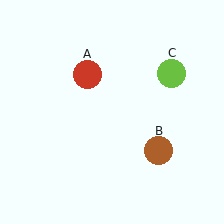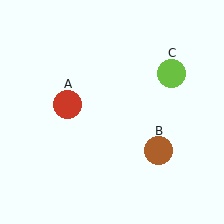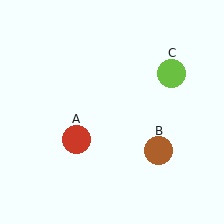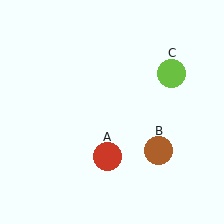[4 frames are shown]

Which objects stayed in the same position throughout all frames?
Brown circle (object B) and lime circle (object C) remained stationary.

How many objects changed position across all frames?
1 object changed position: red circle (object A).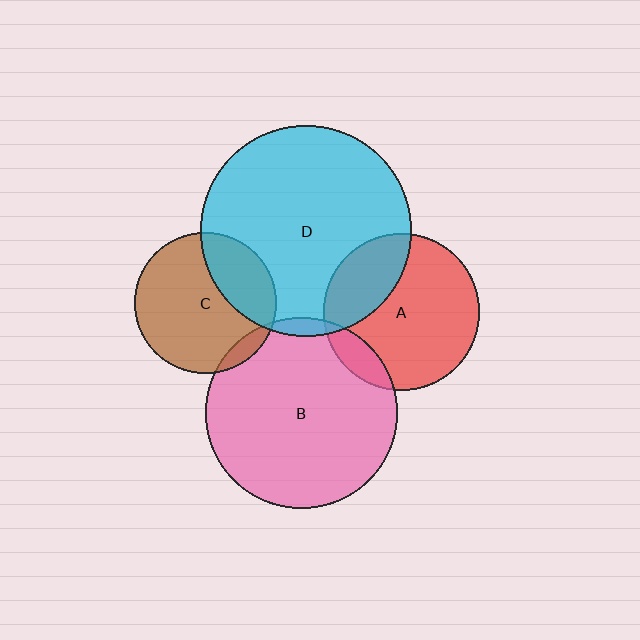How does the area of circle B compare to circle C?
Approximately 1.8 times.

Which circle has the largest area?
Circle D (cyan).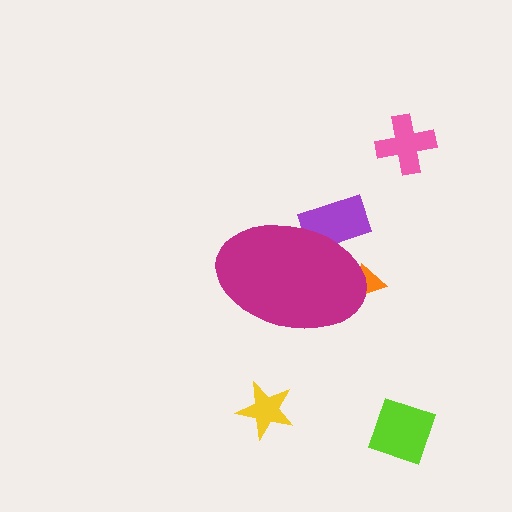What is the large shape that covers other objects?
A magenta ellipse.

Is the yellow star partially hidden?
No, the yellow star is fully visible.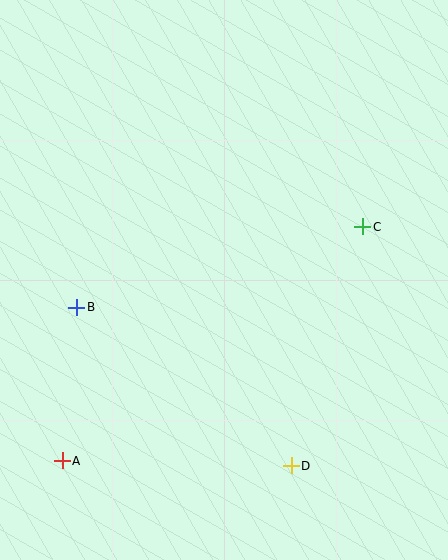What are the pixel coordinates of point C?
Point C is at (363, 227).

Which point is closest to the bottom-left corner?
Point A is closest to the bottom-left corner.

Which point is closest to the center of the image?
Point C at (363, 227) is closest to the center.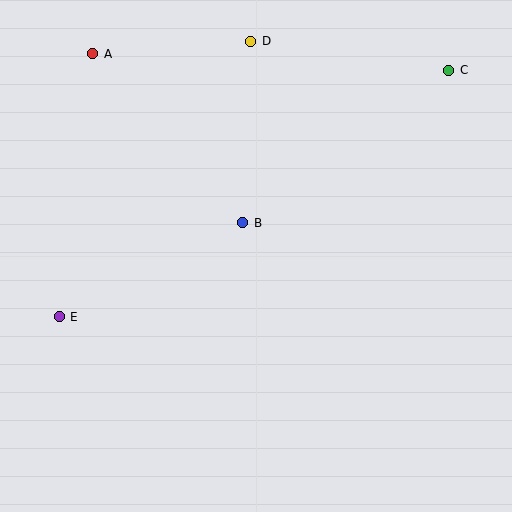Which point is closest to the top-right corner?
Point C is closest to the top-right corner.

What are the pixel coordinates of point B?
Point B is at (243, 223).